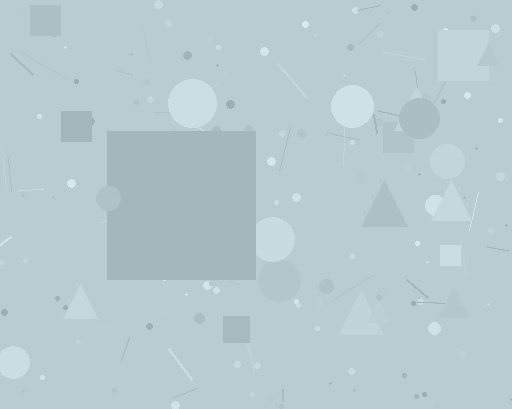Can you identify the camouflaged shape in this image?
The camouflaged shape is a square.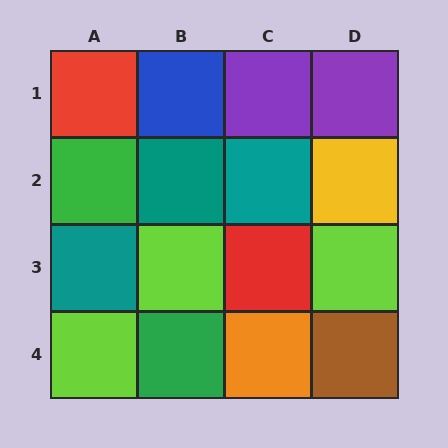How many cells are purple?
2 cells are purple.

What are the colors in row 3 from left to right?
Teal, lime, red, lime.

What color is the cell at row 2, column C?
Teal.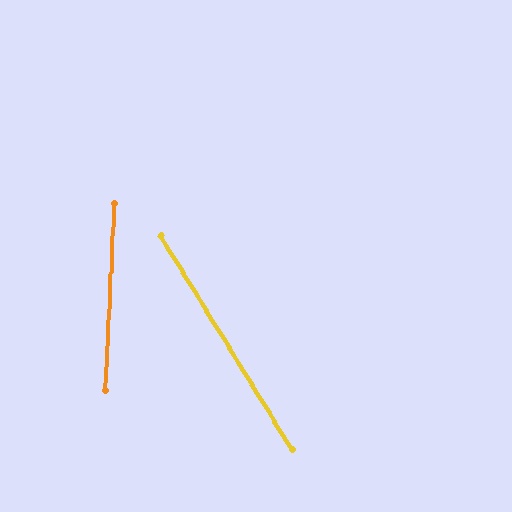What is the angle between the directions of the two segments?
Approximately 34 degrees.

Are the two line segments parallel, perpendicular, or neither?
Neither parallel nor perpendicular — they differ by about 34°.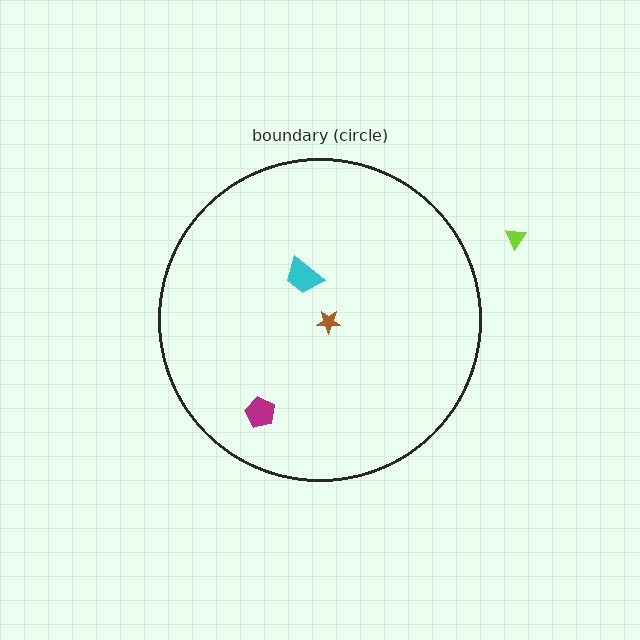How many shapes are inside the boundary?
3 inside, 1 outside.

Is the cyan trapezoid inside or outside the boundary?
Inside.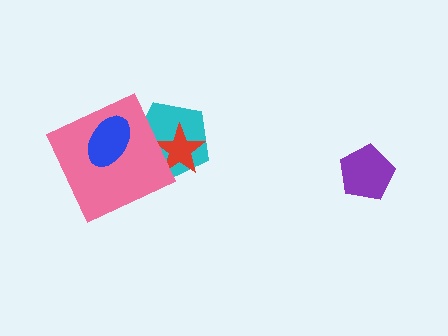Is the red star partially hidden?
No, no other shape covers it.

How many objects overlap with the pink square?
2 objects overlap with the pink square.